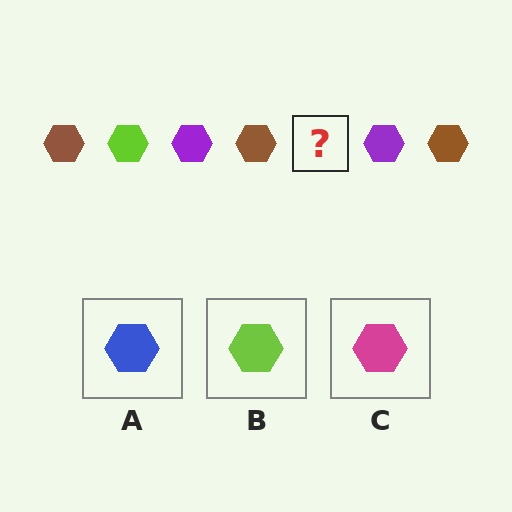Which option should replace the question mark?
Option B.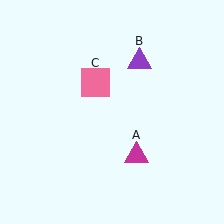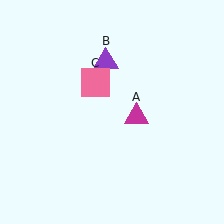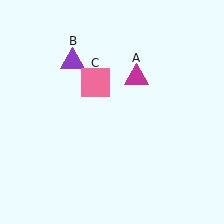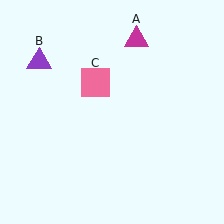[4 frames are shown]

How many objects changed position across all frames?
2 objects changed position: magenta triangle (object A), purple triangle (object B).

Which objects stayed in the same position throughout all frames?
Pink square (object C) remained stationary.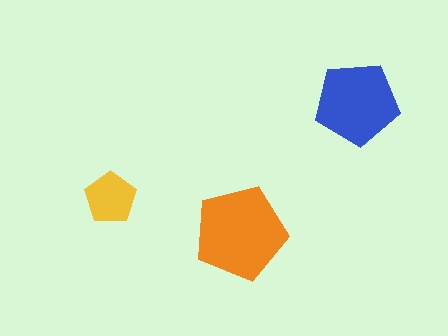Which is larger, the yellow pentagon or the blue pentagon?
The blue one.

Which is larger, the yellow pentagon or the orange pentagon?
The orange one.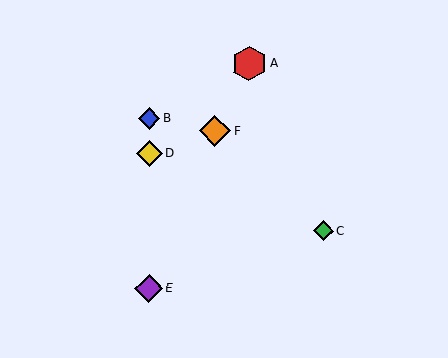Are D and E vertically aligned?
Yes, both are at x≈149.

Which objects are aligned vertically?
Objects B, D, E are aligned vertically.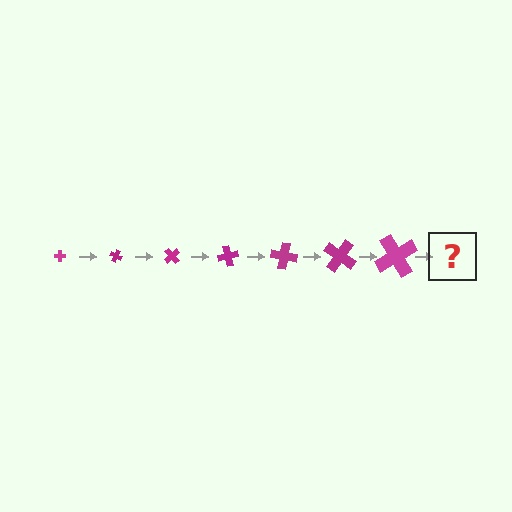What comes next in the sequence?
The next element should be a cross, larger than the previous one and rotated 175 degrees from the start.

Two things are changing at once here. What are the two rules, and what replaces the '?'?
The two rules are that the cross grows larger each step and it rotates 25 degrees each step. The '?' should be a cross, larger than the previous one and rotated 175 degrees from the start.